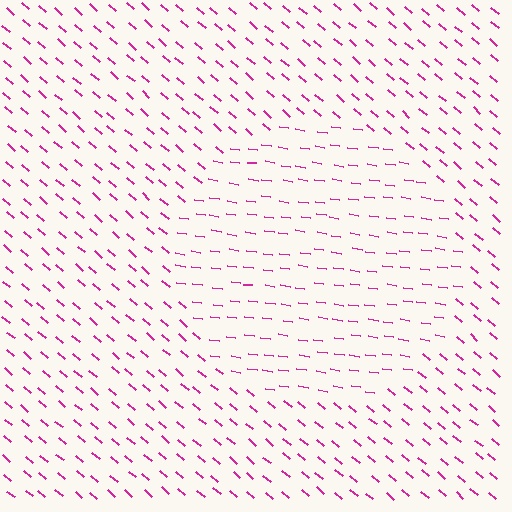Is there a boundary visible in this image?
Yes, there is a texture boundary formed by a change in line orientation.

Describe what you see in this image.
The image is filled with small magenta line segments. A circle region in the image has lines oriented differently from the surrounding lines, creating a visible texture boundary.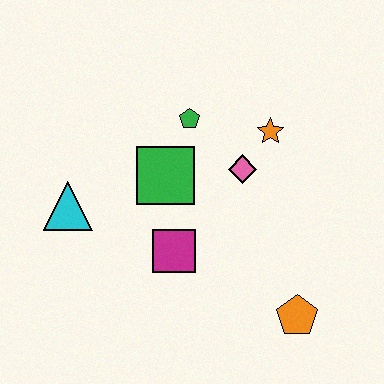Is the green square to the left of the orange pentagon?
Yes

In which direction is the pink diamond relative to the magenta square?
The pink diamond is above the magenta square.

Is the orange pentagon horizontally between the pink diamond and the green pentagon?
No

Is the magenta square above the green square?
No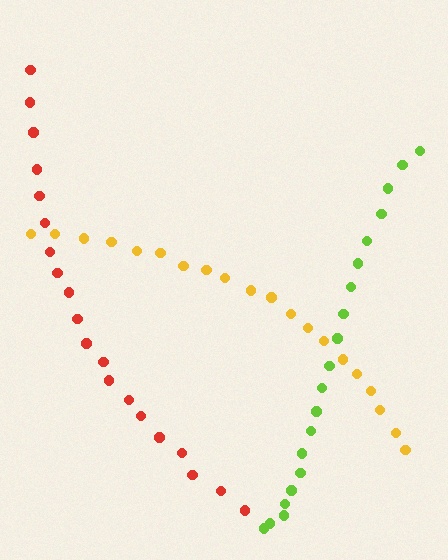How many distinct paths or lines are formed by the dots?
There are 3 distinct paths.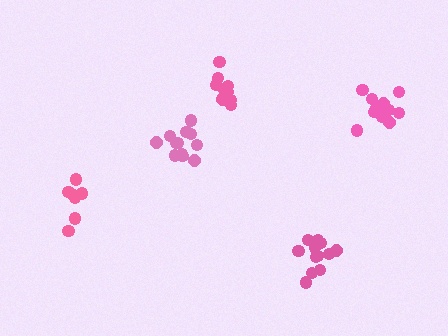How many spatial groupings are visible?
There are 5 spatial groupings.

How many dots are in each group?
Group 1: 12 dots, Group 2: 12 dots, Group 3: 12 dots, Group 4: 11 dots, Group 5: 8 dots (55 total).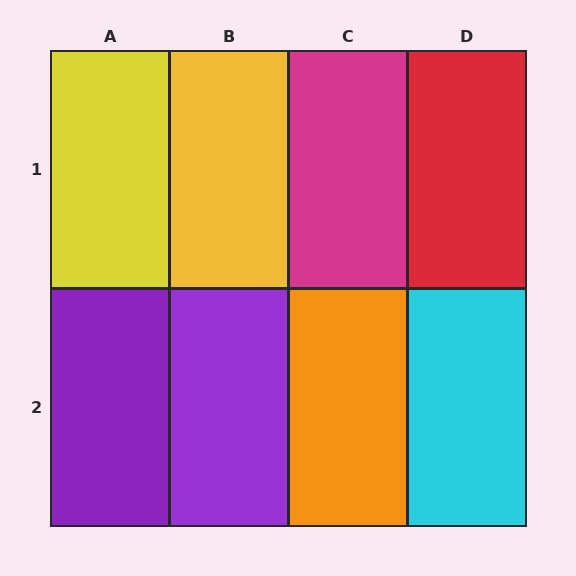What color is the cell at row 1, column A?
Yellow.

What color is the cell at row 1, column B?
Yellow.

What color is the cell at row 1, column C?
Magenta.